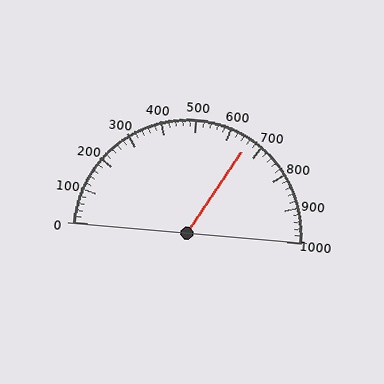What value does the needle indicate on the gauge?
The needle indicates approximately 660.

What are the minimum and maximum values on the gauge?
The gauge ranges from 0 to 1000.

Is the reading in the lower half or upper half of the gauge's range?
The reading is in the upper half of the range (0 to 1000).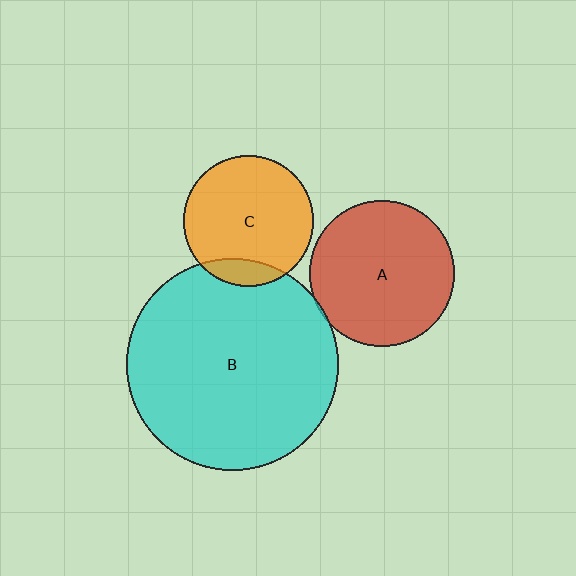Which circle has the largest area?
Circle B (cyan).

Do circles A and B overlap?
Yes.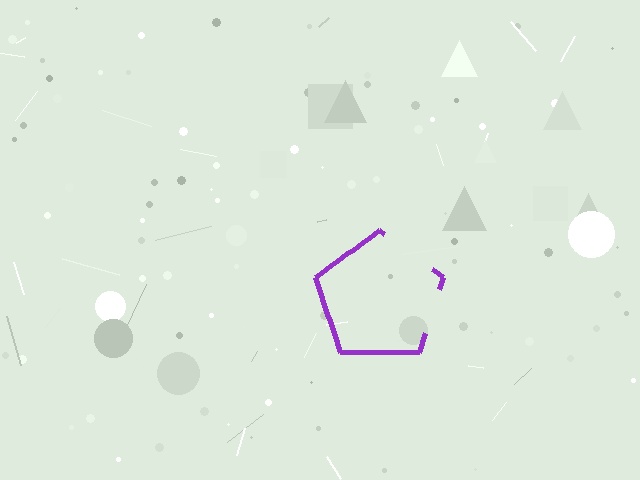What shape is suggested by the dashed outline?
The dashed outline suggests a pentagon.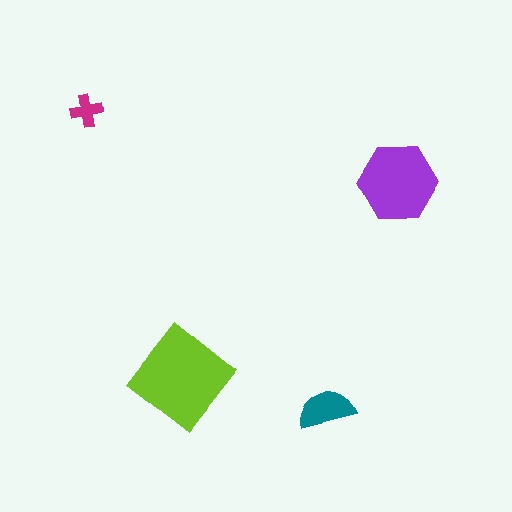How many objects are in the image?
There are 4 objects in the image.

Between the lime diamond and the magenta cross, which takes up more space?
The lime diamond.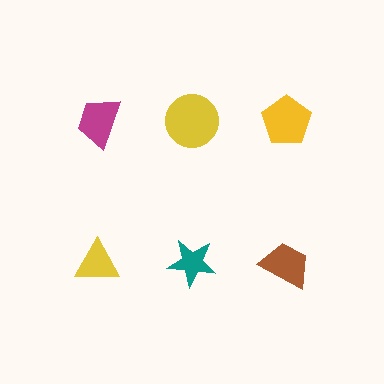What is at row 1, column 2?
A yellow circle.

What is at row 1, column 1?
A magenta trapezoid.